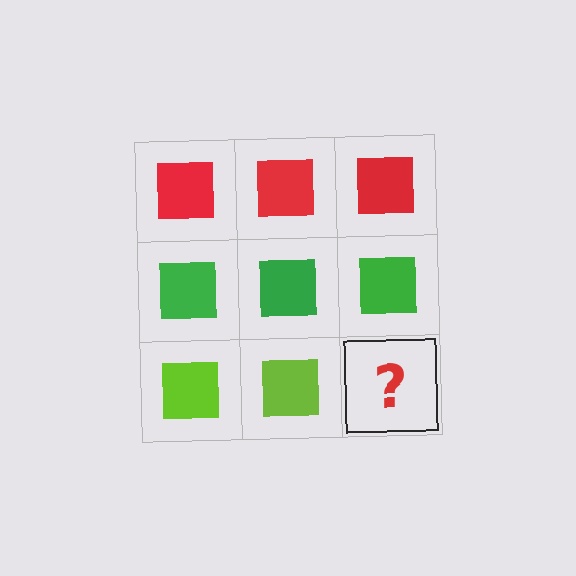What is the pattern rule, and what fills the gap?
The rule is that each row has a consistent color. The gap should be filled with a lime square.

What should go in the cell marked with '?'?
The missing cell should contain a lime square.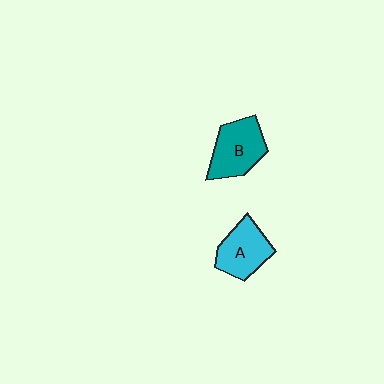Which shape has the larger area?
Shape B (teal).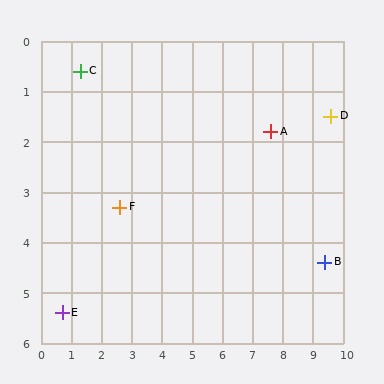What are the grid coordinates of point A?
Point A is at approximately (7.6, 1.8).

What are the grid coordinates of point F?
Point F is at approximately (2.6, 3.3).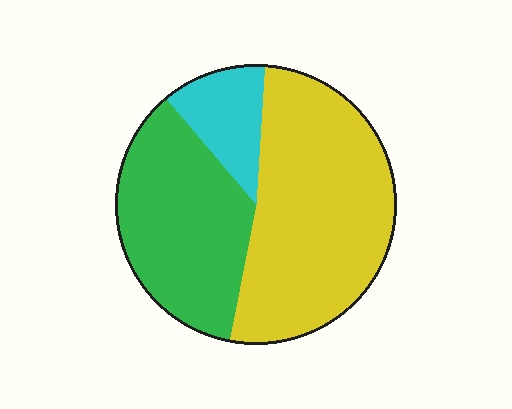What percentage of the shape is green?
Green covers roughly 35% of the shape.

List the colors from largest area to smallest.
From largest to smallest: yellow, green, cyan.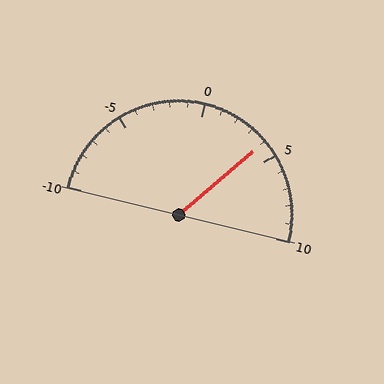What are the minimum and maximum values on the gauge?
The gauge ranges from -10 to 10.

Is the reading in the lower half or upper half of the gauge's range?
The reading is in the upper half of the range (-10 to 10).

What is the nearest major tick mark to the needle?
The nearest major tick mark is 5.